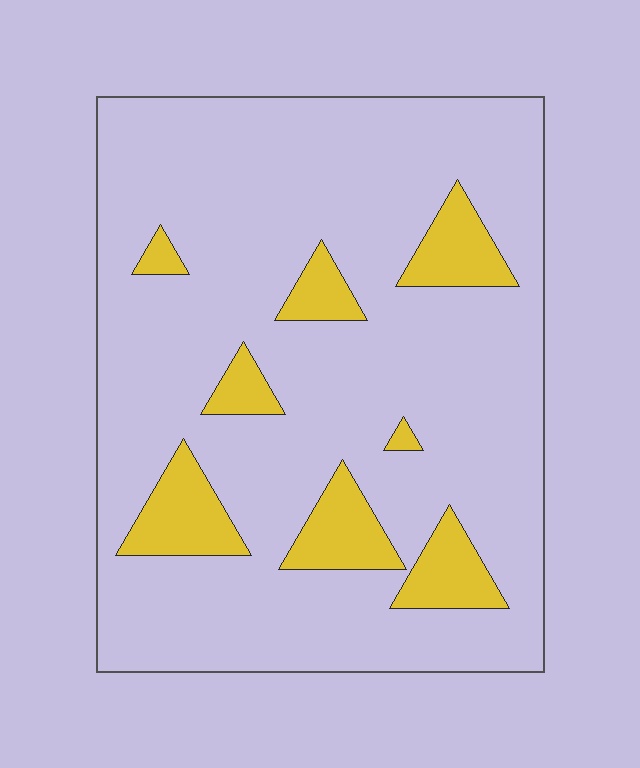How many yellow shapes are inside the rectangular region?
8.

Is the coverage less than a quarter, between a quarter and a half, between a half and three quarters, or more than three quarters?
Less than a quarter.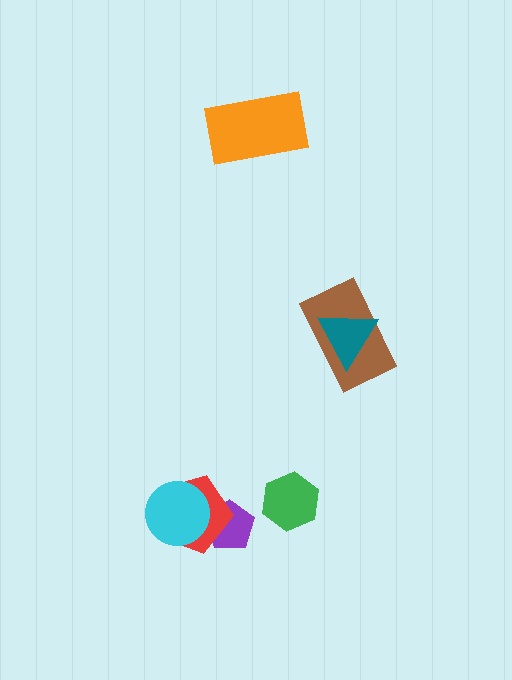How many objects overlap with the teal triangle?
1 object overlaps with the teal triangle.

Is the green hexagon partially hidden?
No, no other shape covers it.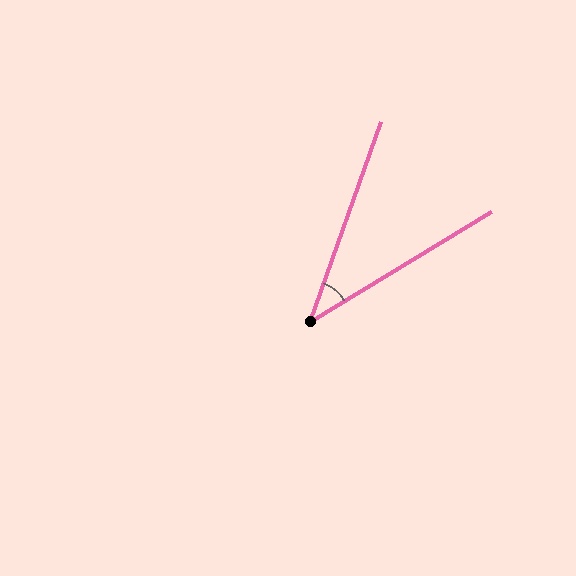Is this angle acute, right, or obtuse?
It is acute.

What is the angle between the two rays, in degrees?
Approximately 39 degrees.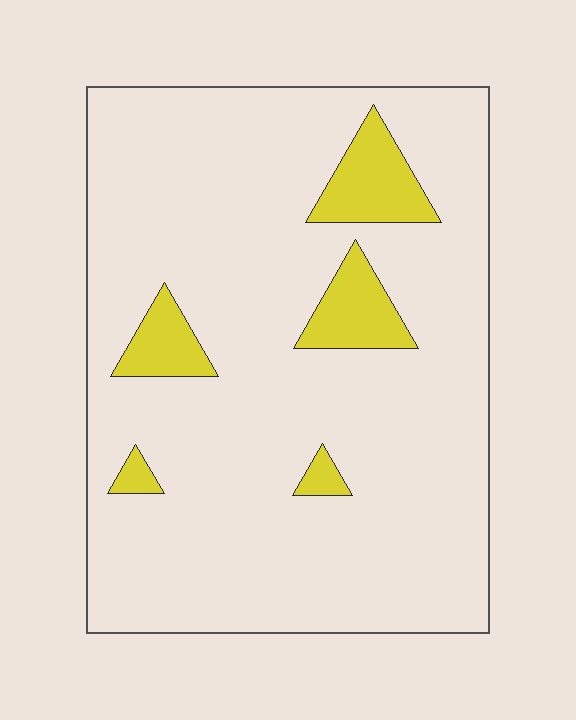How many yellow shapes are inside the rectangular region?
5.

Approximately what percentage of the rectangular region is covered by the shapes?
Approximately 10%.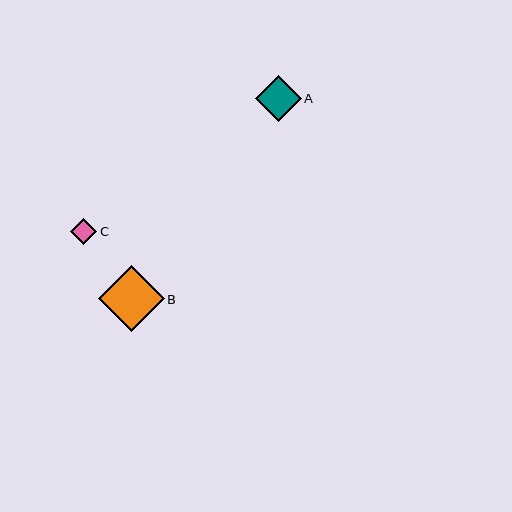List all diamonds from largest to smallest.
From largest to smallest: B, A, C.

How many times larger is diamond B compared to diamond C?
Diamond B is approximately 2.6 times the size of diamond C.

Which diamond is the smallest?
Diamond C is the smallest with a size of approximately 26 pixels.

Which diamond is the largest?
Diamond B is the largest with a size of approximately 66 pixels.